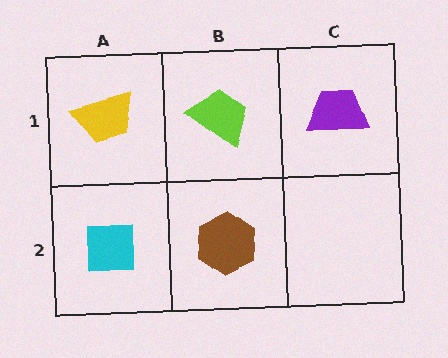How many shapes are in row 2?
2 shapes.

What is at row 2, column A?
A cyan square.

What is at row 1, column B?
A lime trapezoid.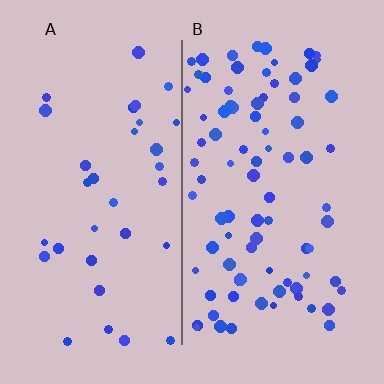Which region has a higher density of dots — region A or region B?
B (the right).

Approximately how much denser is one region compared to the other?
Approximately 2.4× — region B over region A.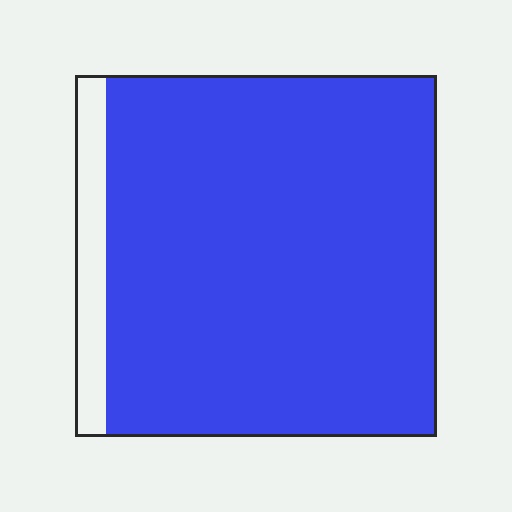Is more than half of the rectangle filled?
Yes.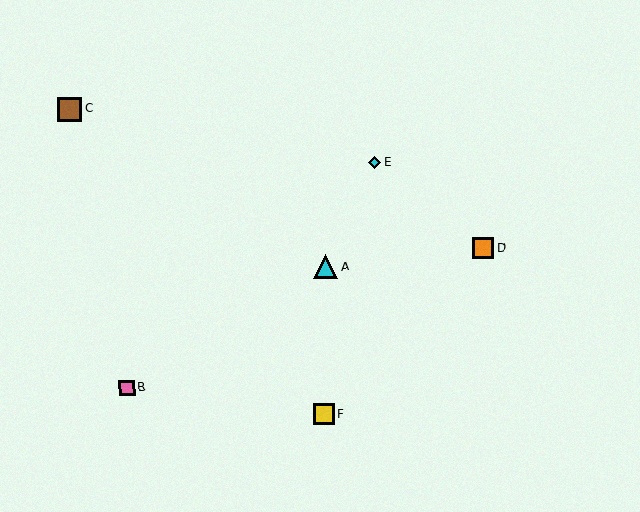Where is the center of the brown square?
The center of the brown square is at (70, 109).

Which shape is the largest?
The cyan triangle (labeled A) is the largest.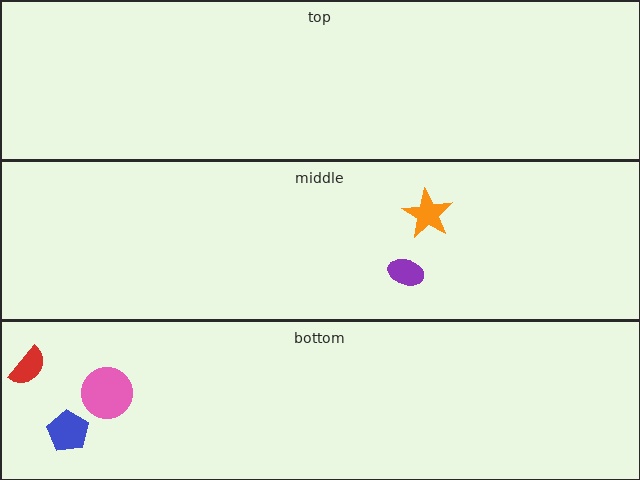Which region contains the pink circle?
The bottom region.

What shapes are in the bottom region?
The pink circle, the blue pentagon, the red semicircle.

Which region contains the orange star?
The middle region.